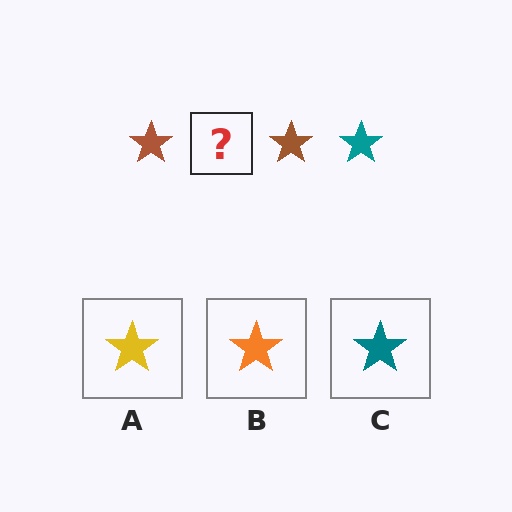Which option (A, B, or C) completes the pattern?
C.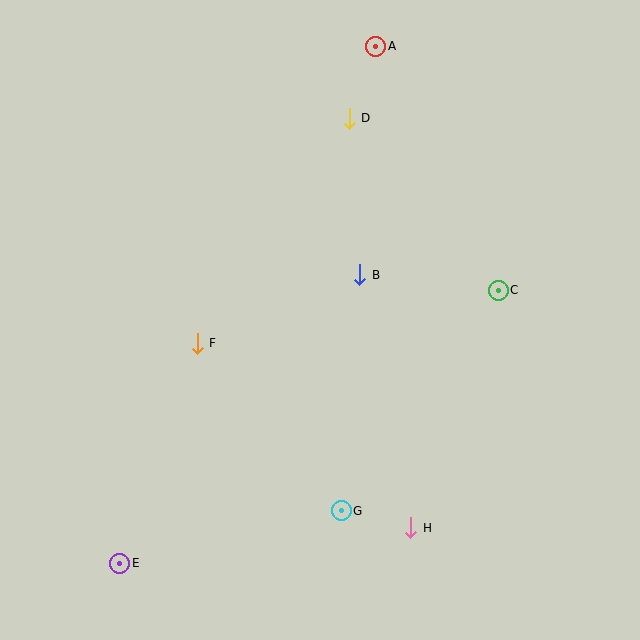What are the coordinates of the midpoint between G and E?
The midpoint between G and E is at (230, 537).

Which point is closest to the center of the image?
Point B at (360, 275) is closest to the center.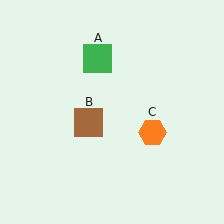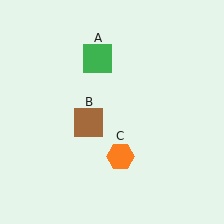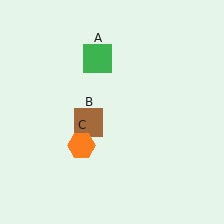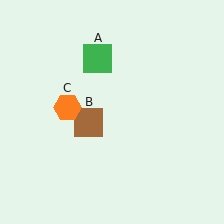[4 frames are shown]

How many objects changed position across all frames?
1 object changed position: orange hexagon (object C).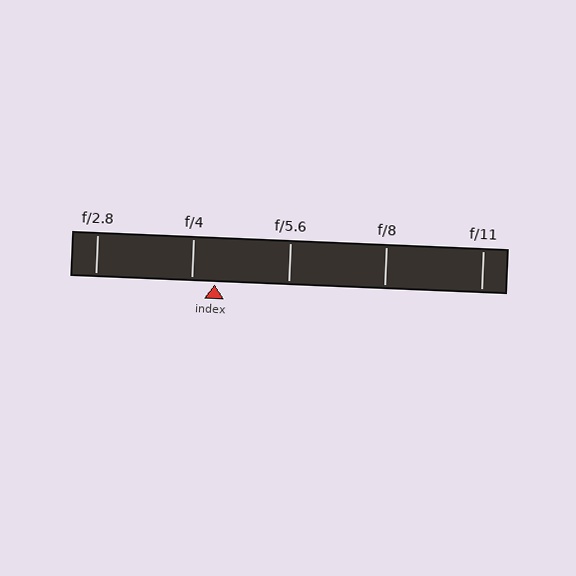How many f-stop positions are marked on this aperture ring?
There are 5 f-stop positions marked.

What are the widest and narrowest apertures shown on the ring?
The widest aperture shown is f/2.8 and the narrowest is f/11.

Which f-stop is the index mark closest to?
The index mark is closest to f/4.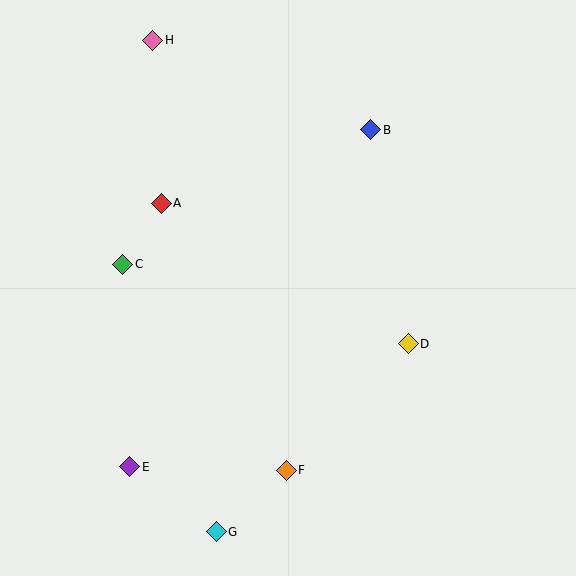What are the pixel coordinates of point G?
Point G is at (216, 532).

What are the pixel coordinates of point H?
Point H is at (153, 40).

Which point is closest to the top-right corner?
Point B is closest to the top-right corner.